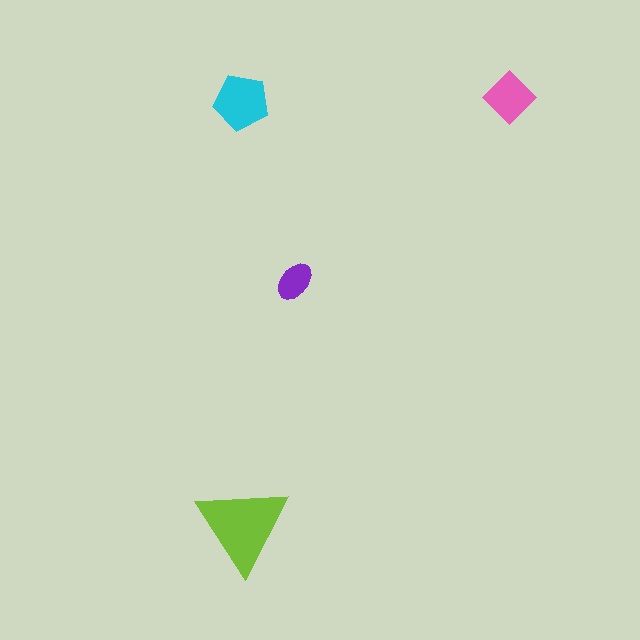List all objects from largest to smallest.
The lime triangle, the cyan pentagon, the pink diamond, the purple ellipse.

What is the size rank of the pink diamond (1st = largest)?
3rd.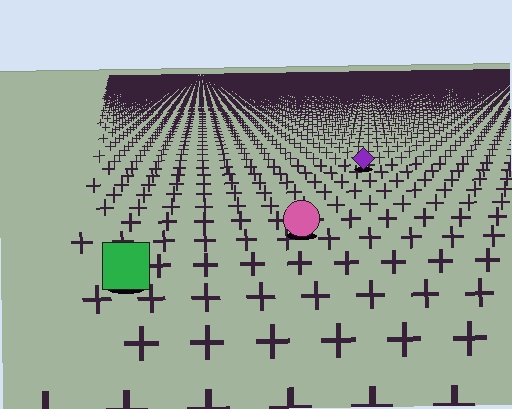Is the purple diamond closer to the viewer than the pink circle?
No. The pink circle is closer — you can tell from the texture gradient: the ground texture is coarser near it.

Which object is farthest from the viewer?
The purple diamond is farthest from the viewer. It appears smaller and the ground texture around it is denser.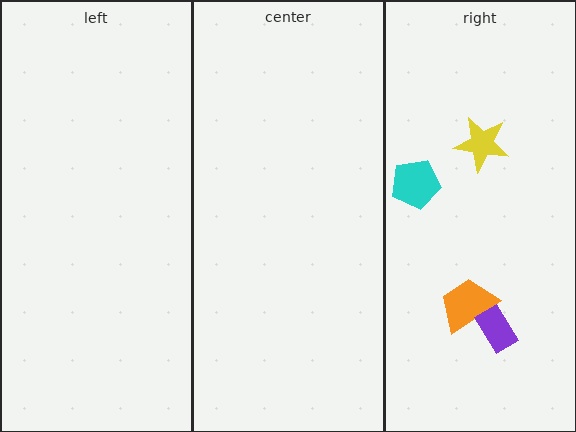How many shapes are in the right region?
4.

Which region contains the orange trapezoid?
The right region.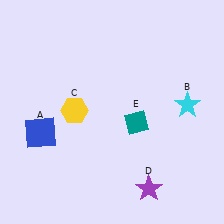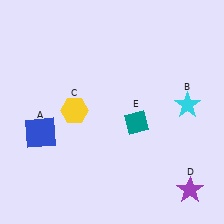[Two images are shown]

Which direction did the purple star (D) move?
The purple star (D) moved right.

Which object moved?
The purple star (D) moved right.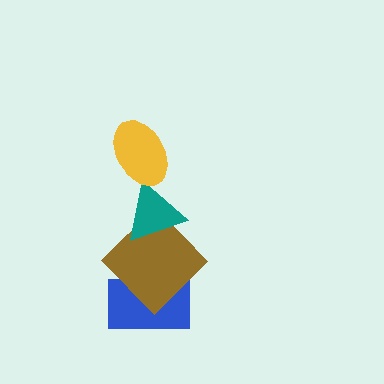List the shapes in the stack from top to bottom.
From top to bottom: the yellow ellipse, the teal triangle, the brown diamond, the blue rectangle.